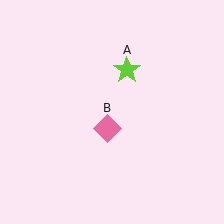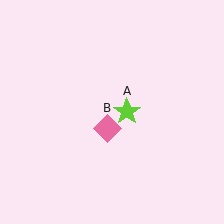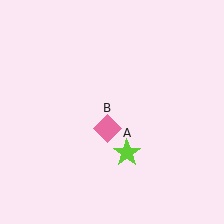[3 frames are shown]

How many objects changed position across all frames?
1 object changed position: lime star (object A).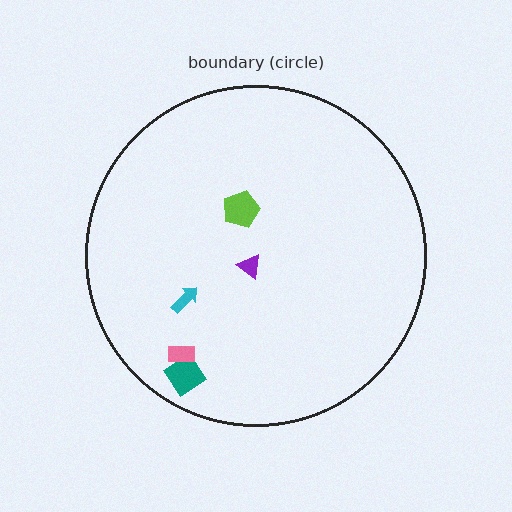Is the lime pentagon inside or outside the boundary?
Inside.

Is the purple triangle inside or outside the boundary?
Inside.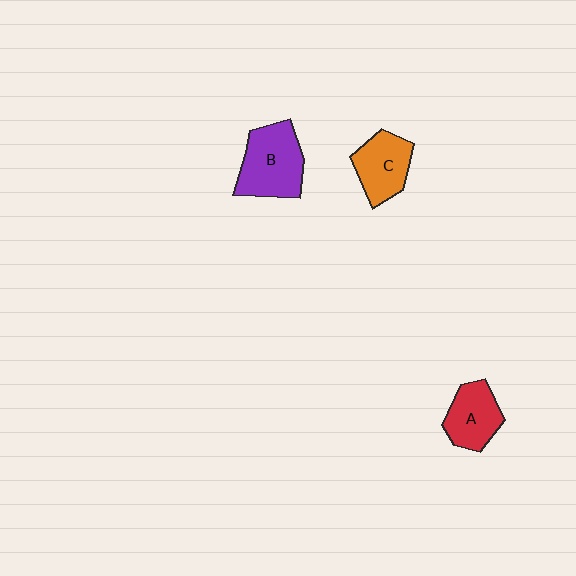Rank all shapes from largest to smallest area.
From largest to smallest: B (purple), C (orange), A (red).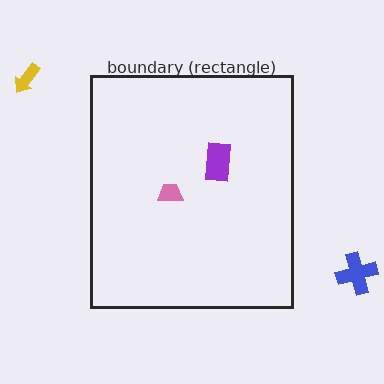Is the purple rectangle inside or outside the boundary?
Inside.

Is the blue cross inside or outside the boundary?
Outside.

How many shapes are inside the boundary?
2 inside, 2 outside.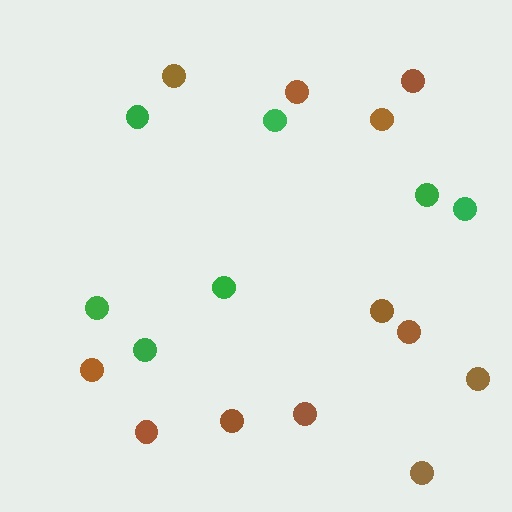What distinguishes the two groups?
There are 2 groups: one group of brown circles (12) and one group of green circles (7).